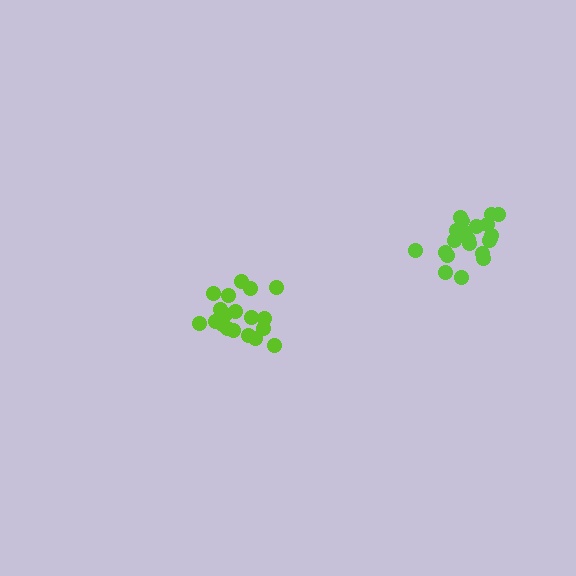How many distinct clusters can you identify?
There are 2 distinct clusters.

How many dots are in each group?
Group 1: 21 dots, Group 2: 19 dots (40 total).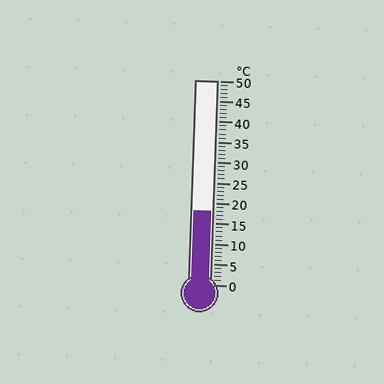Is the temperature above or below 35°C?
The temperature is below 35°C.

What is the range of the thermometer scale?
The thermometer scale ranges from 0°C to 50°C.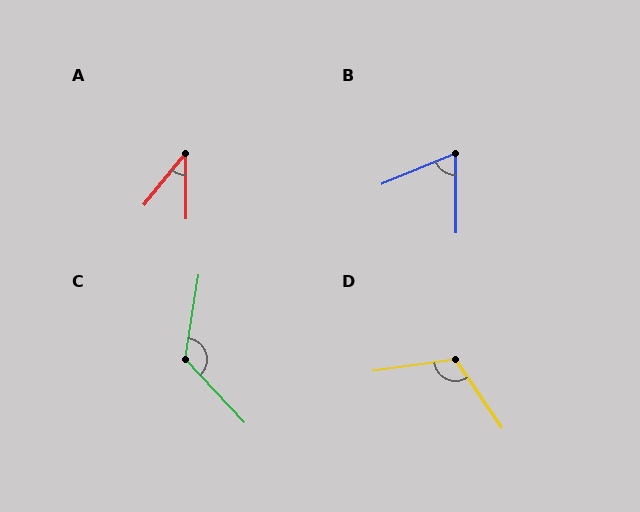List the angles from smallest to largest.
A (39°), B (68°), D (116°), C (128°).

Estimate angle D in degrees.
Approximately 116 degrees.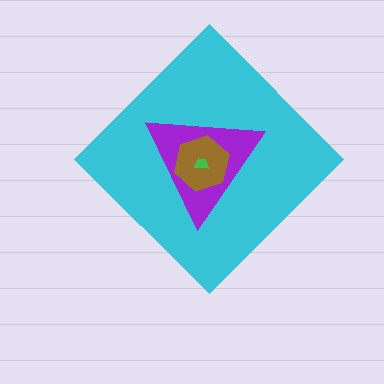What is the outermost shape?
The cyan diamond.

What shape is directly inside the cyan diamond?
The purple triangle.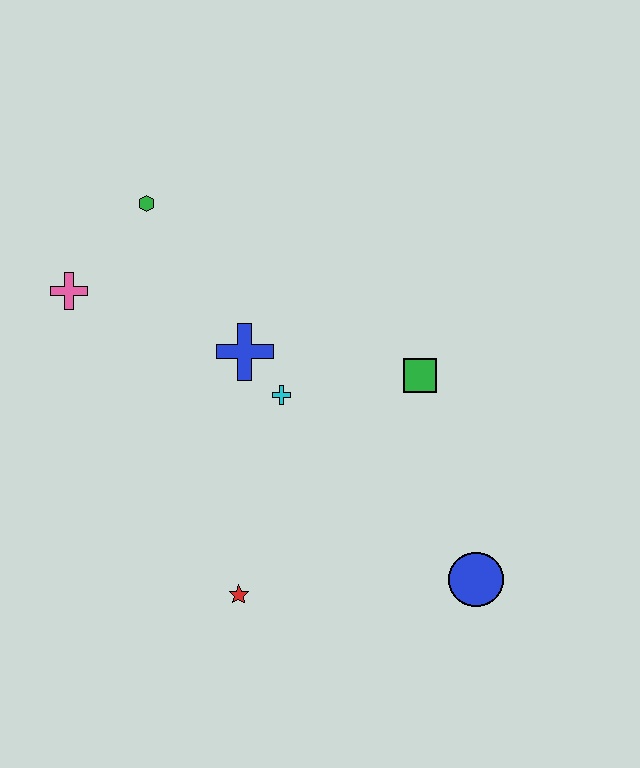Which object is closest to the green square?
The cyan cross is closest to the green square.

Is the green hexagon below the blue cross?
No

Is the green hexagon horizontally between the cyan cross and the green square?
No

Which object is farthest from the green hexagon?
The blue circle is farthest from the green hexagon.